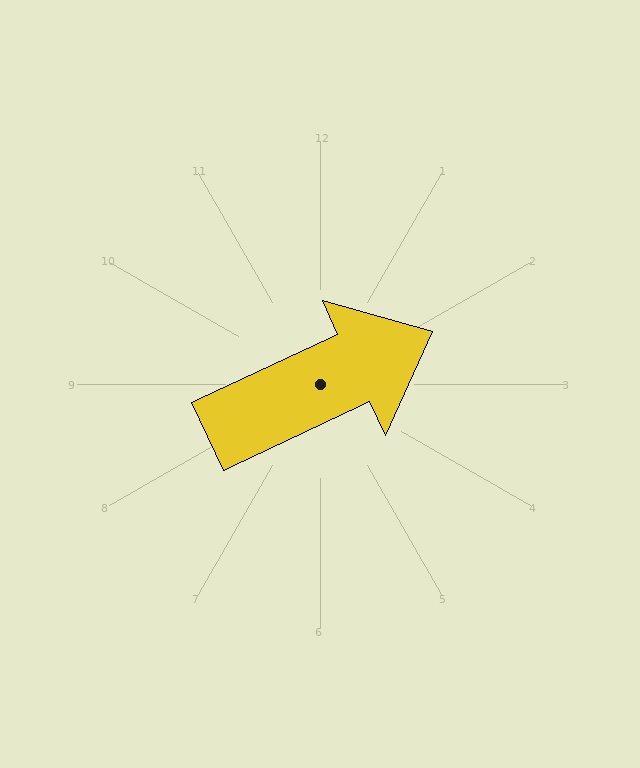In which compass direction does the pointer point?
Northeast.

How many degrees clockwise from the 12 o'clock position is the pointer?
Approximately 65 degrees.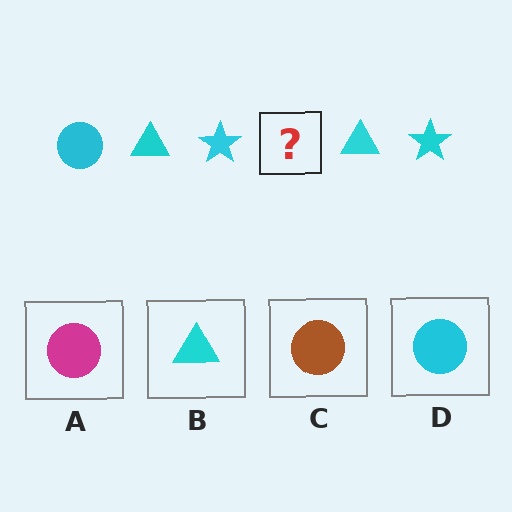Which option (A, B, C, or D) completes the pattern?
D.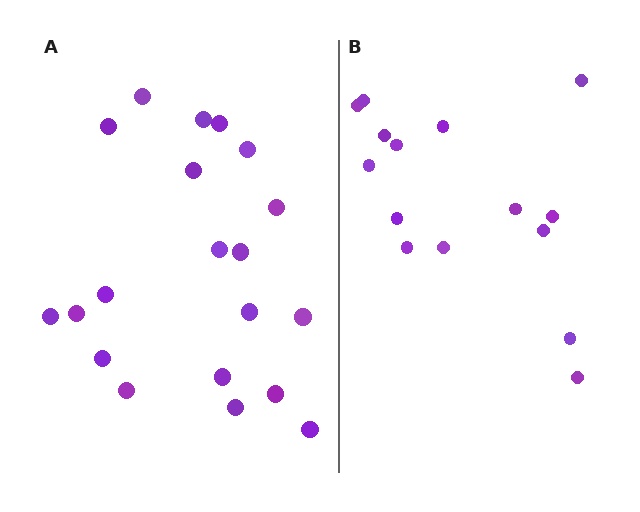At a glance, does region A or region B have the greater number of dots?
Region A (the left region) has more dots.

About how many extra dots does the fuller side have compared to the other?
Region A has about 5 more dots than region B.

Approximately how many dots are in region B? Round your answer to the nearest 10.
About 20 dots. (The exact count is 15, which rounds to 20.)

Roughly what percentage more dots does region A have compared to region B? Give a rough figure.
About 35% more.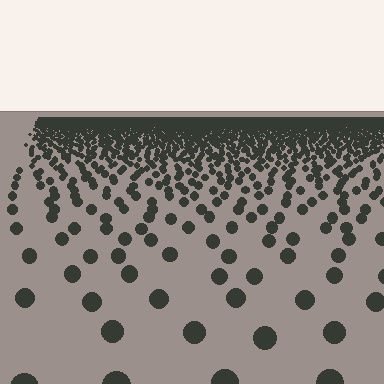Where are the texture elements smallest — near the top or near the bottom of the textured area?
Near the top.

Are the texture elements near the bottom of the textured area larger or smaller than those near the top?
Larger. Near the bottom, elements are closer to the viewer and appear at a bigger on-screen size.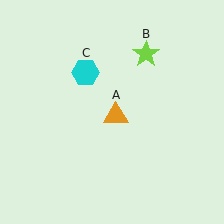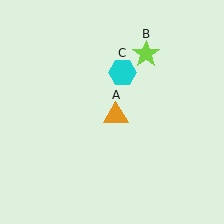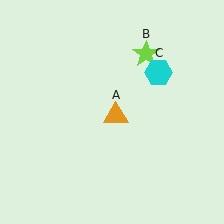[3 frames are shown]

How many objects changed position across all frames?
1 object changed position: cyan hexagon (object C).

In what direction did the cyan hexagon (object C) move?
The cyan hexagon (object C) moved right.